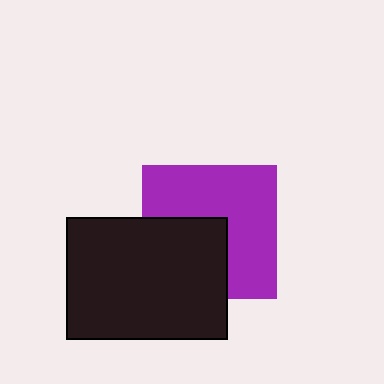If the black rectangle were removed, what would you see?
You would see the complete purple square.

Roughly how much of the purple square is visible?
About half of it is visible (roughly 61%).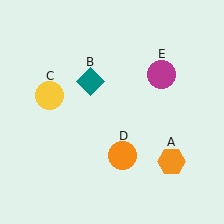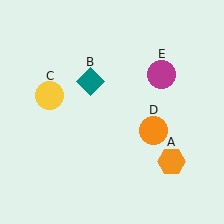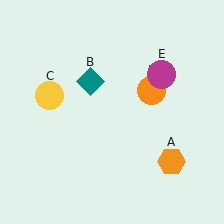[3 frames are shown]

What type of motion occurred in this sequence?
The orange circle (object D) rotated counterclockwise around the center of the scene.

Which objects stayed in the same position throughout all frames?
Orange hexagon (object A) and teal diamond (object B) and yellow circle (object C) and magenta circle (object E) remained stationary.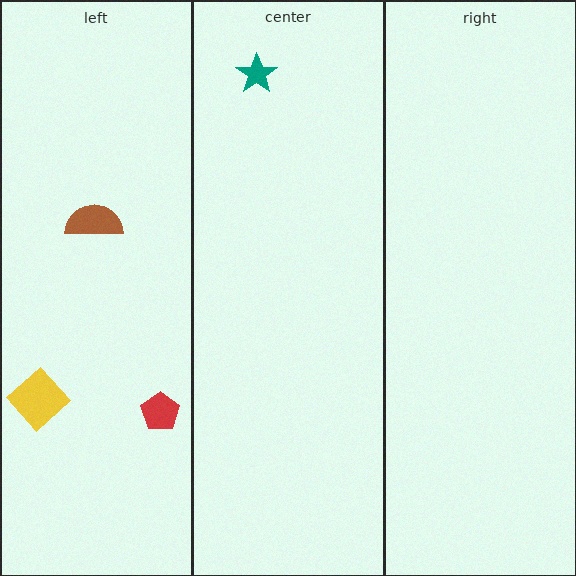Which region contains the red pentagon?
The left region.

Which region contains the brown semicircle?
The left region.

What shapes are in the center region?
The teal star.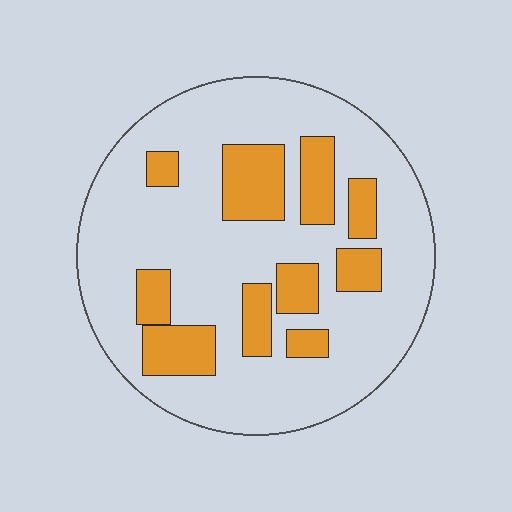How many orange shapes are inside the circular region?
10.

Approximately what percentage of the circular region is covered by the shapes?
Approximately 25%.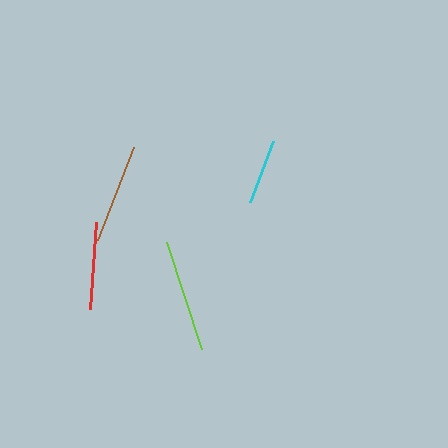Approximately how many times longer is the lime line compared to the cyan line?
The lime line is approximately 1.7 times the length of the cyan line.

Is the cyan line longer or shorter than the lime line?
The lime line is longer than the cyan line.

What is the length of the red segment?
The red segment is approximately 87 pixels long.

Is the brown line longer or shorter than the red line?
The brown line is longer than the red line.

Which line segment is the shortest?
The cyan line is the shortest at approximately 65 pixels.